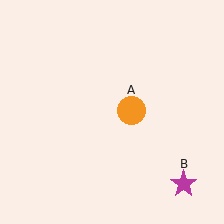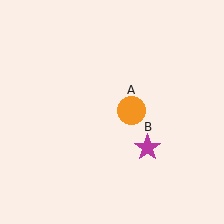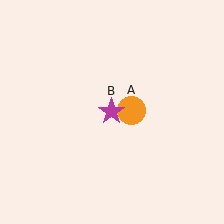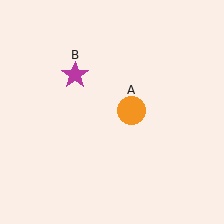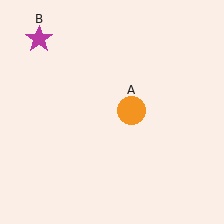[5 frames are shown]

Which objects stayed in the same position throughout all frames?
Orange circle (object A) remained stationary.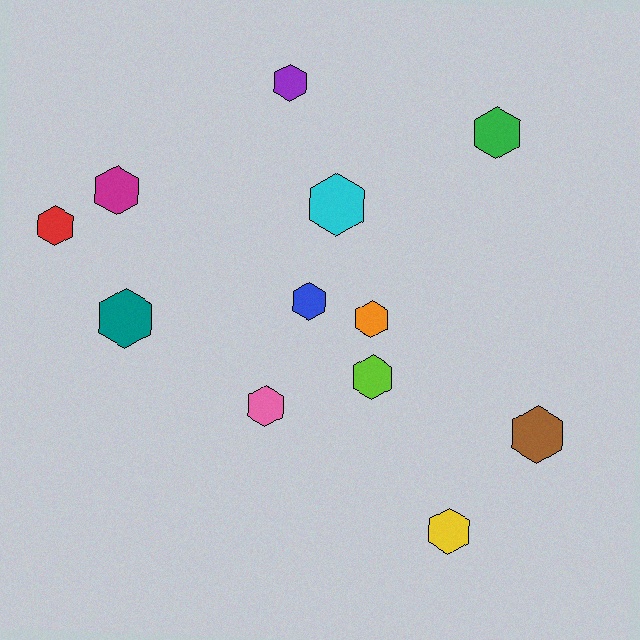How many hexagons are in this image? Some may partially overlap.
There are 12 hexagons.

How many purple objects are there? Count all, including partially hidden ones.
There is 1 purple object.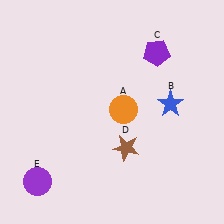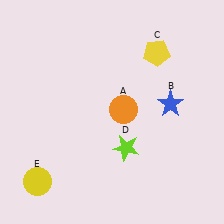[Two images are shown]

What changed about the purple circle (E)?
In Image 1, E is purple. In Image 2, it changed to yellow.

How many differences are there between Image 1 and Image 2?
There are 3 differences between the two images.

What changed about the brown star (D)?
In Image 1, D is brown. In Image 2, it changed to lime.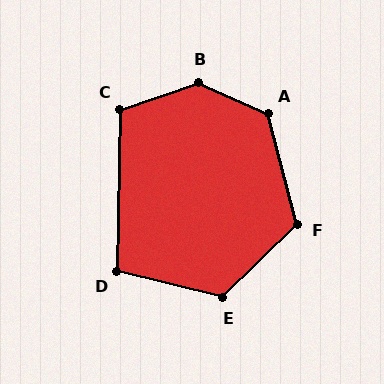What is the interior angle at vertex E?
Approximately 122 degrees (obtuse).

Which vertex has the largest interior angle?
B, at approximately 137 degrees.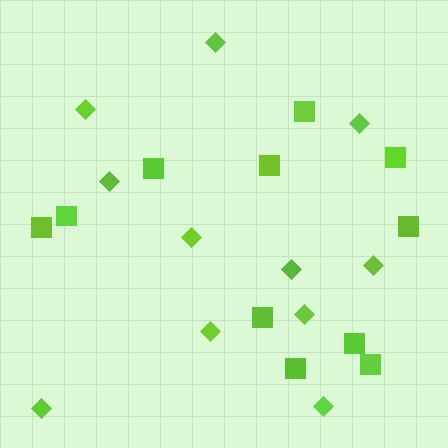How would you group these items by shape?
There are 2 groups: one group of diamonds (11) and one group of squares (11).